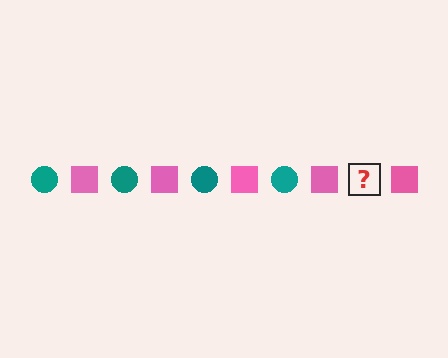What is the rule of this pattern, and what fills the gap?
The rule is that the pattern alternates between teal circle and pink square. The gap should be filled with a teal circle.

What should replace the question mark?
The question mark should be replaced with a teal circle.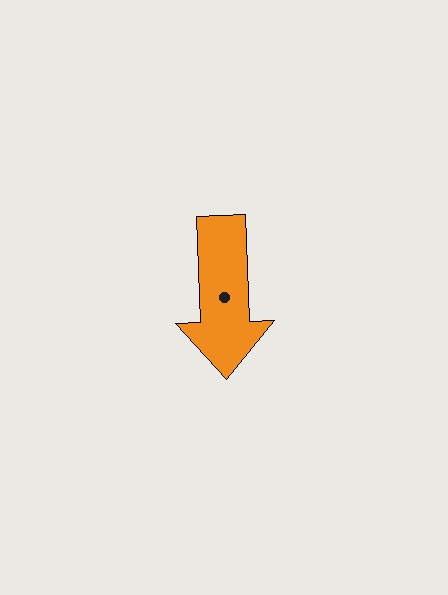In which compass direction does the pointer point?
South.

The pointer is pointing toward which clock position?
Roughly 6 o'clock.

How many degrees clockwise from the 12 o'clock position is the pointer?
Approximately 178 degrees.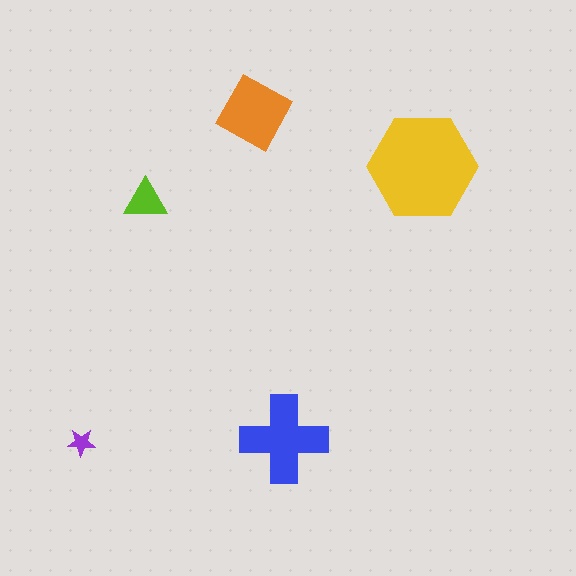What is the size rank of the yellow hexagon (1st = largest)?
1st.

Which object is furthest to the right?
The yellow hexagon is rightmost.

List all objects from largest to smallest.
The yellow hexagon, the blue cross, the orange square, the lime triangle, the purple star.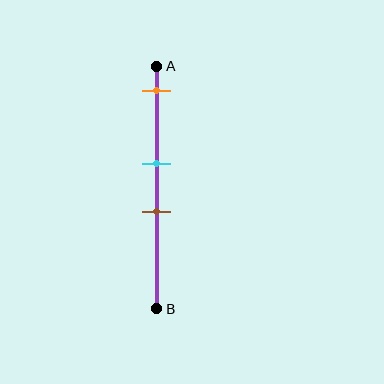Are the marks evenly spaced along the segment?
No, the marks are not evenly spaced.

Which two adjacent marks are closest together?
The cyan and brown marks are the closest adjacent pair.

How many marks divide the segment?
There are 3 marks dividing the segment.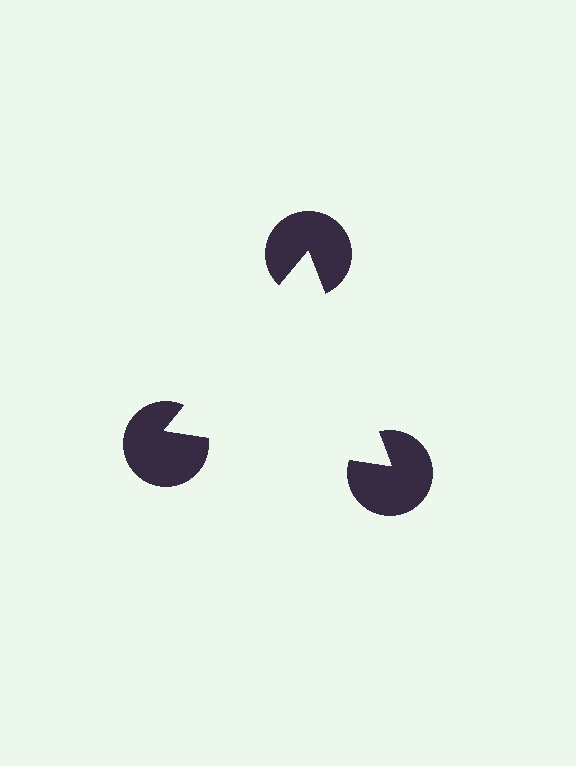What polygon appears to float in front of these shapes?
An illusory triangle — its edges are inferred from the aligned wedge cuts in the pac-man discs, not physically drawn.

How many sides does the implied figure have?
3 sides.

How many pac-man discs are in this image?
There are 3 — one at each vertex of the illusory triangle.